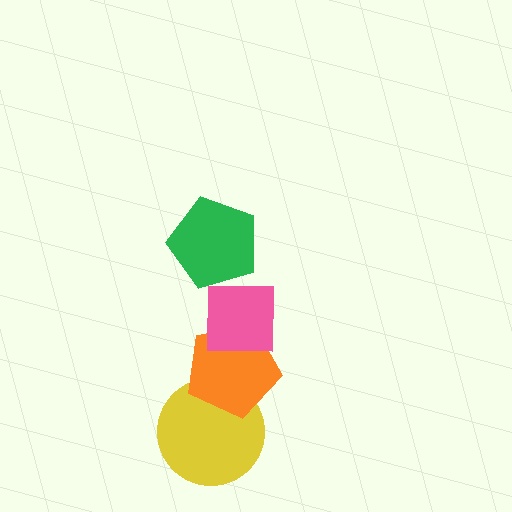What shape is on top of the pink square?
The green pentagon is on top of the pink square.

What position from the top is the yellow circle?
The yellow circle is 4th from the top.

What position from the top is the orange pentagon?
The orange pentagon is 3rd from the top.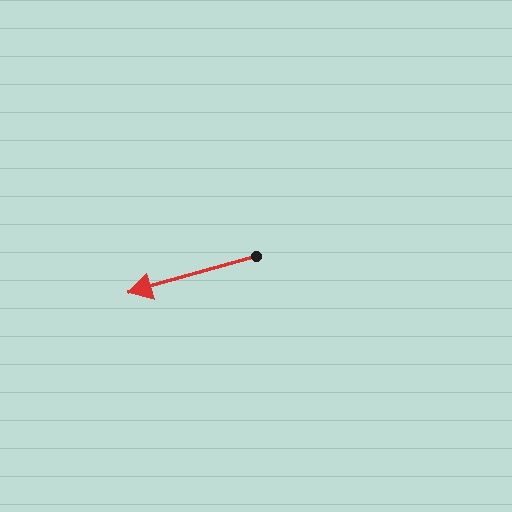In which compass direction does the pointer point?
West.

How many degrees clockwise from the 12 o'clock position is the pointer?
Approximately 254 degrees.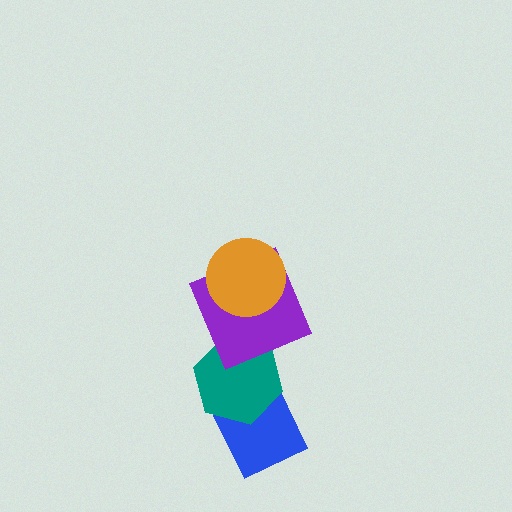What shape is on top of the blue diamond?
The teal hexagon is on top of the blue diamond.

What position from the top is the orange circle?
The orange circle is 1st from the top.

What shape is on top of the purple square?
The orange circle is on top of the purple square.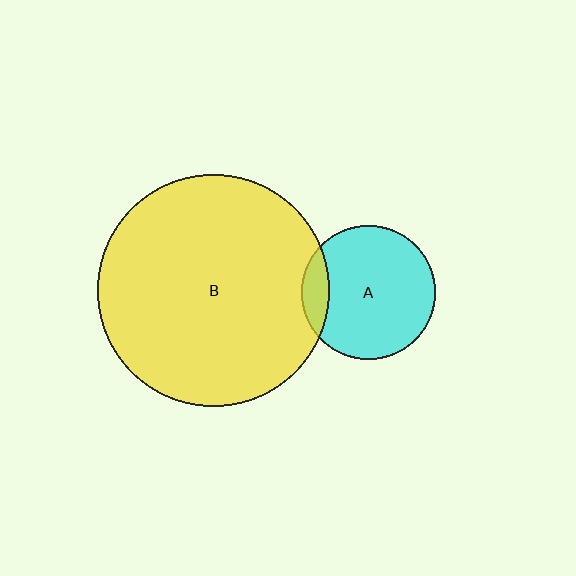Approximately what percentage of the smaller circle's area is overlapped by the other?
Approximately 10%.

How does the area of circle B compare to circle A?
Approximately 3.0 times.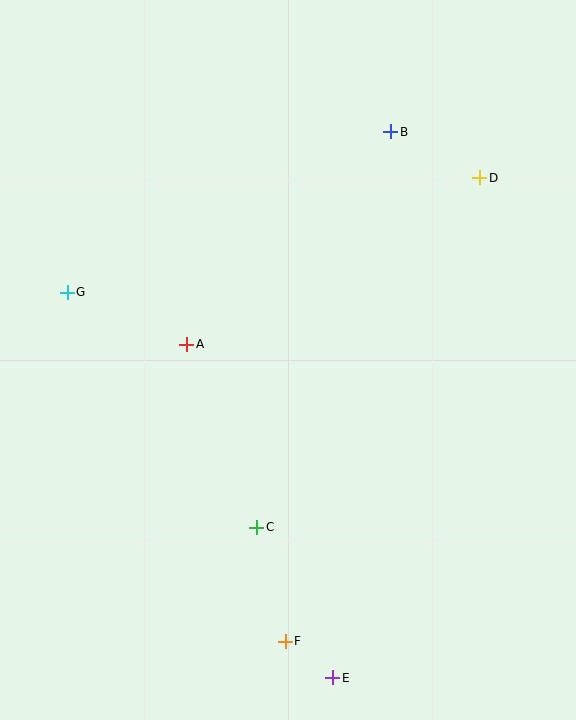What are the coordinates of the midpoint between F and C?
The midpoint between F and C is at (271, 584).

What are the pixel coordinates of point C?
Point C is at (257, 527).